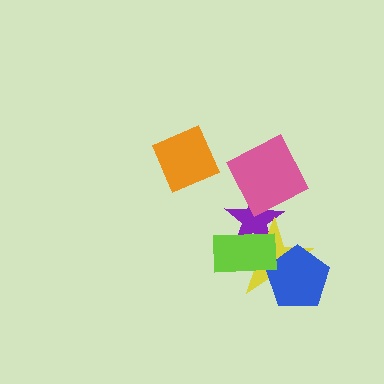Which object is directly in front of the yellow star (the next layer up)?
The blue pentagon is directly in front of the yellow star.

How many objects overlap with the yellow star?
3 objects overlap with the yellow star.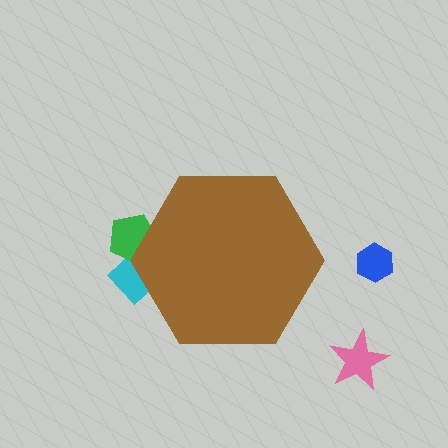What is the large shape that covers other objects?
A brown hexagon.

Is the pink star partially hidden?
No, the pink star is fully visible.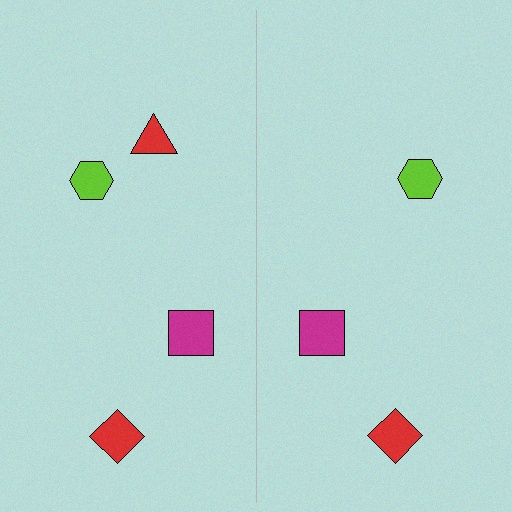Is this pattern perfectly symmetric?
No, the pattern is not perfectly symmetric. A red triangle is missing from the right side.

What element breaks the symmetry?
A red triangle is missing from the right side.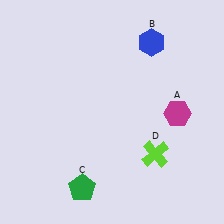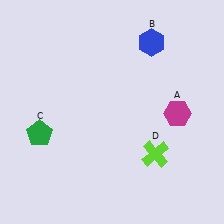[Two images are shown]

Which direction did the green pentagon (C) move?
The green pentagon (C) moved up.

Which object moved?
The green pentagon (C) moved up.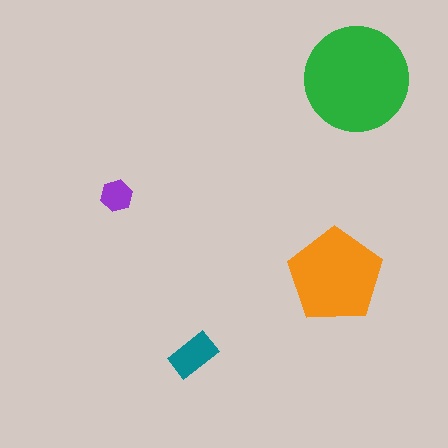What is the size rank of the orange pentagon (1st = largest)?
2nd.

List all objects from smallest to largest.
The purple hexagon, the teal rectangle, the orange pentagon, the green circle.